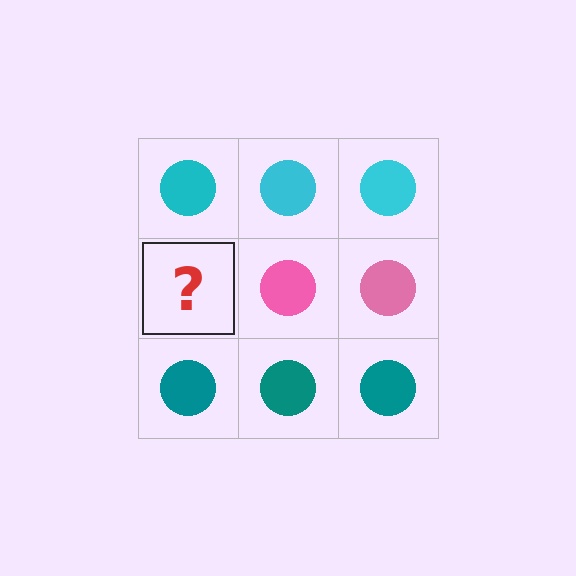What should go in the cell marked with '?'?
The missing cell should contain a pink circle.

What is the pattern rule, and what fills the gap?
The rule is that each row has a consistent color. The gap should be filled with a pink circle.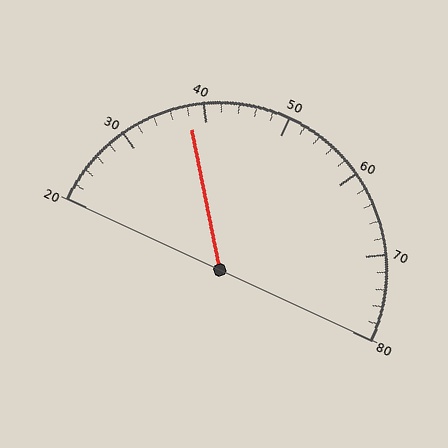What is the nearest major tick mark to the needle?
The nearest major tick mark is 40.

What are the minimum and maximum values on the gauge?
The gauge ranges from 20 to 80.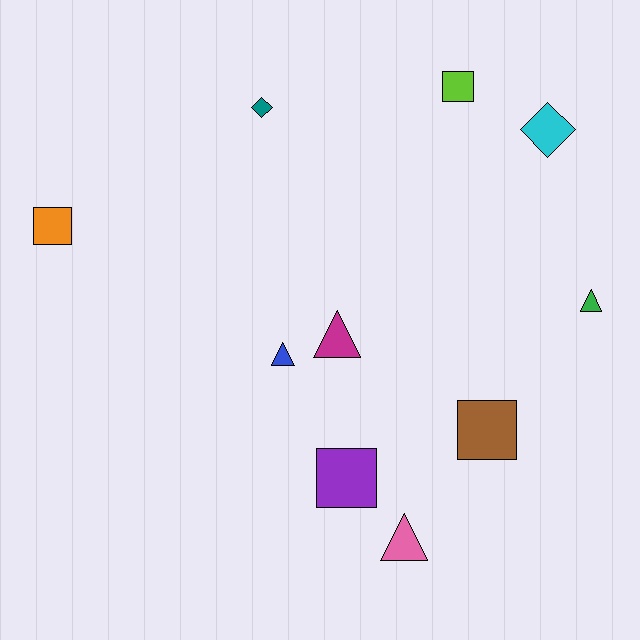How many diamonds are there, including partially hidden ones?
There are 2 diamonds.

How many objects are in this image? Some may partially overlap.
There are 10 objects.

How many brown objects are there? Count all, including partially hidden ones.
There is 1 brown object.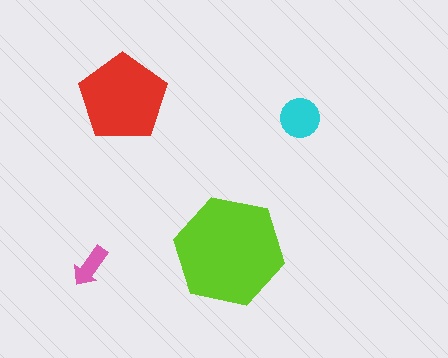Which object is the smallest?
The pink arrow.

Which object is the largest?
The lime hexagon.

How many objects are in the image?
There are 4 objects in the image.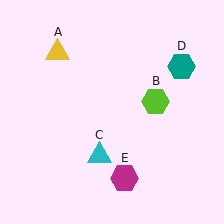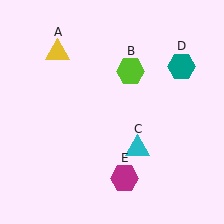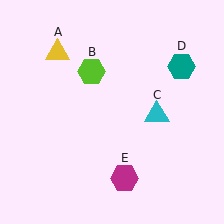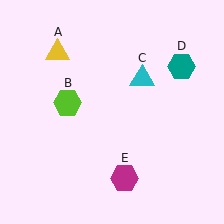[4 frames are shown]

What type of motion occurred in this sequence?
The lime hexagon (object B), cyan triangle (object C) rotated counterclockwise around the center of the scene.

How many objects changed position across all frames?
2 objects changed position: lime hexagon (object B), cyan triangle (object C).